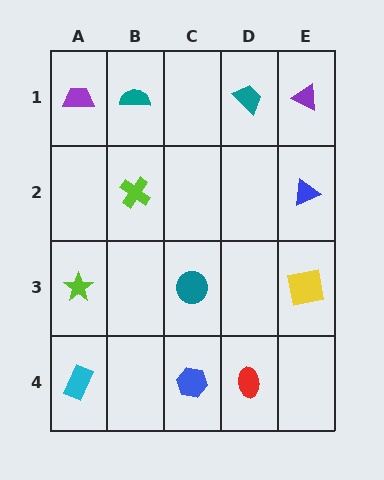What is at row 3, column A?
A lime star.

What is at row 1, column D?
A teal trapezoid.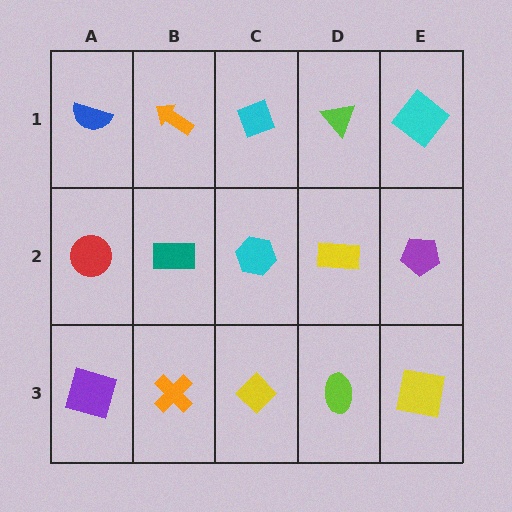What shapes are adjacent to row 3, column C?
A cyan hexagon (row 2, column C), an orange cross (row 3, column B), a lime ellipse (row 3, column D).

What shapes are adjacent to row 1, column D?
A yellow rectangle (row 2, column D), a cyan diamond (row 1, column C), a cyan diamond (row 1, column E).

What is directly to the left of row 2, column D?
A cyan hexagon.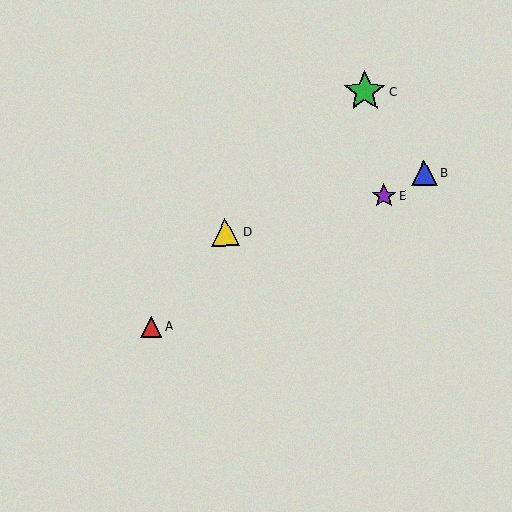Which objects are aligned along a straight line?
Objects A, B, E are aligned along a straight line.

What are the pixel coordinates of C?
Object C is at (365, 92).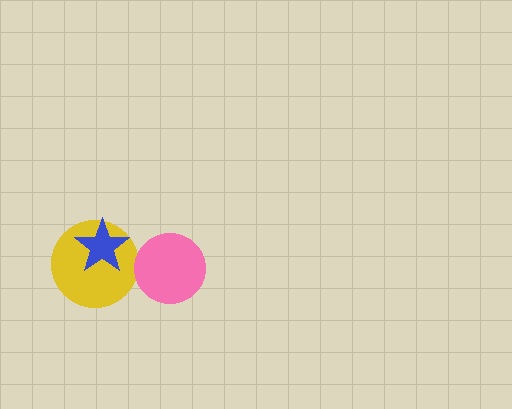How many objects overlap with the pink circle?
0 objects overlap with the pink circle.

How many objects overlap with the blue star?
1 object overlaps with the blue star.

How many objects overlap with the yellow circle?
1 object overlaps with the yellow circle.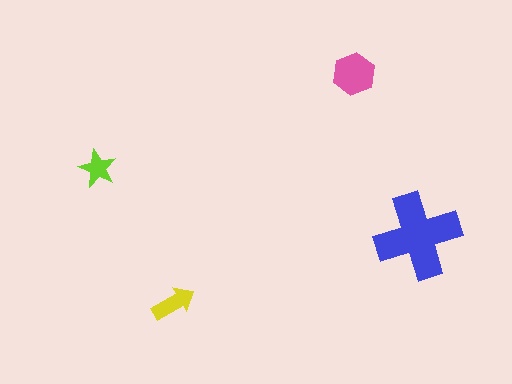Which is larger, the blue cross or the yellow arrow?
The blue cross.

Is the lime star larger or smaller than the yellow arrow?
Smaller.